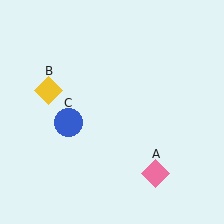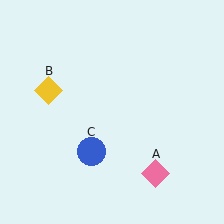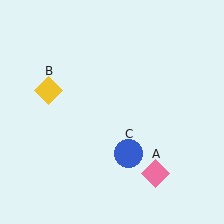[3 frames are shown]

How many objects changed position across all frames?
1 object changed position: blue circle (object C).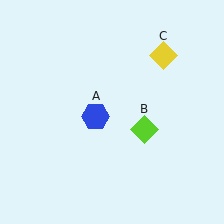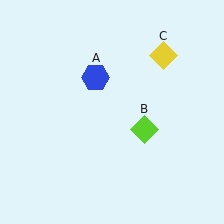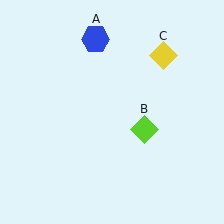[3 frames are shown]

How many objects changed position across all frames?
1 object changed position: blue hexagon (object A).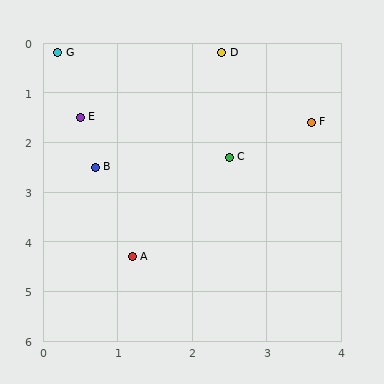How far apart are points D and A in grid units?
Points D and A are about 4.3 grid units apart.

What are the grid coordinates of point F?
Point F is at approximately (3.6, 1.6).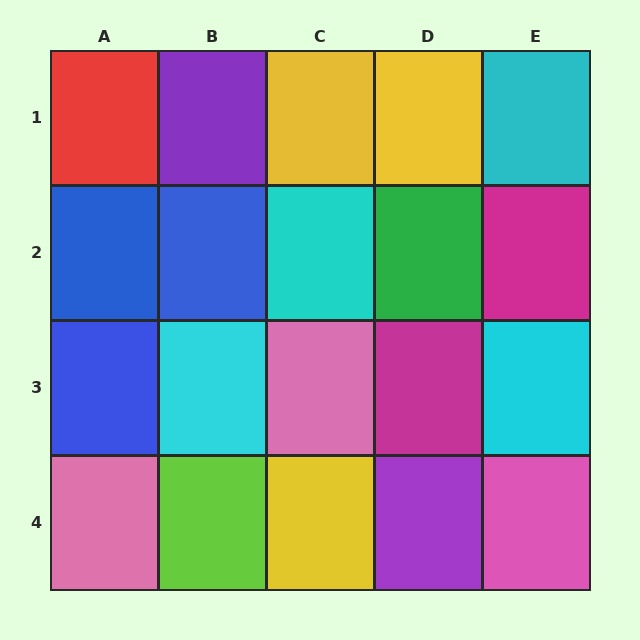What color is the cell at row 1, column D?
Yellow.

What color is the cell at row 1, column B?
Purple.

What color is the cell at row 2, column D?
Green.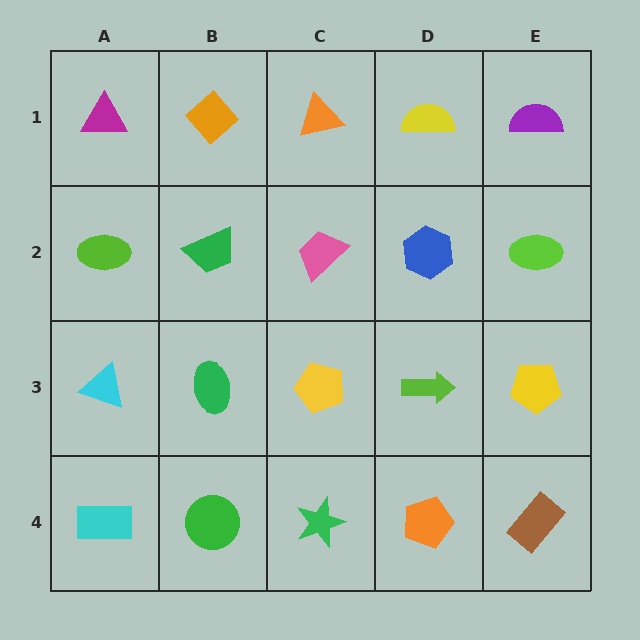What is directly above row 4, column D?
A lime arrow.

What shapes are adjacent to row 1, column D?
A blue hexagon (row 2, column D), an orange triangle (row 1, column C), a purple semicircle (row 1, column E).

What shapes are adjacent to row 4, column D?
A lime arrow (row 3, column D), a green star (row 4, column C), a brown rectangle (row 4, column E).